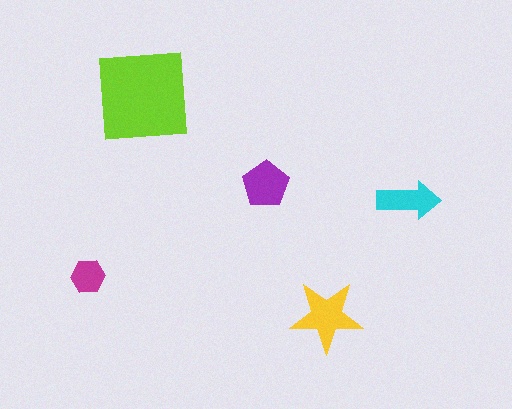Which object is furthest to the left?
The magenta hexagon is leftmost.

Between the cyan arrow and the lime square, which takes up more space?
The lime square.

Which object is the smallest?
The magenta hexagon.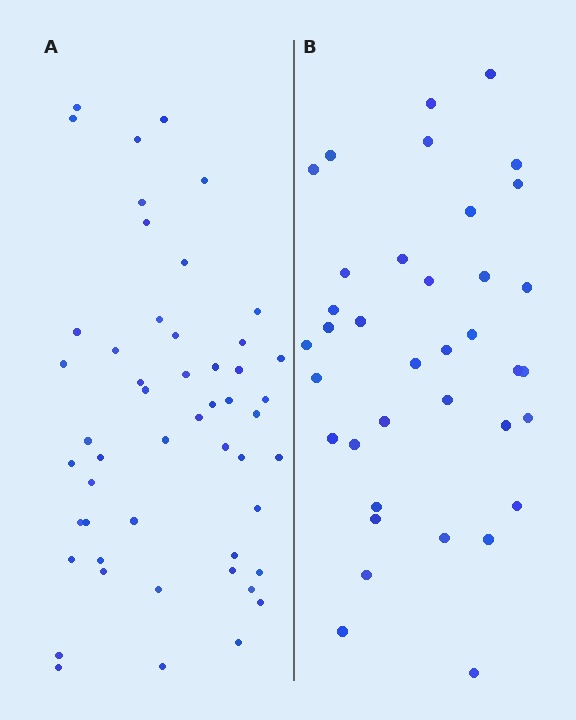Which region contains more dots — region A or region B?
Region A (the left region) has more dots.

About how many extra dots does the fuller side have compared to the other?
Region A has approximately 15 more dots than region B.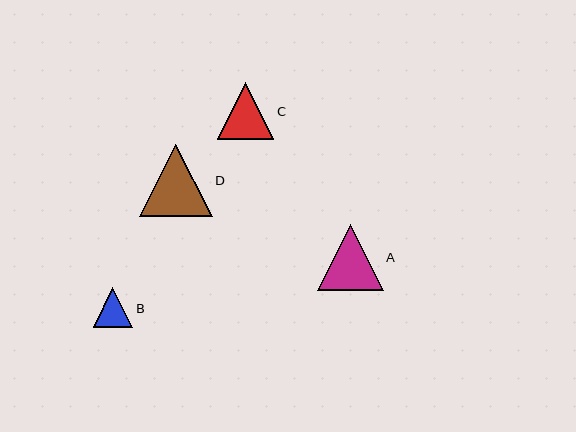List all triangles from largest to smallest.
From largest to smallest: D, A, C, B.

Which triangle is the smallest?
Triangle B is the smallest with a size of approximately 40 pixels.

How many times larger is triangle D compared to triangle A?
Triangle D is approximately 1.1 times the size of triangle A.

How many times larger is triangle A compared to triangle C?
Triangle A is approximately 1.2 times the size of triangle C.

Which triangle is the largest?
Triangle D is the largest with a size of approximately 73 pixels.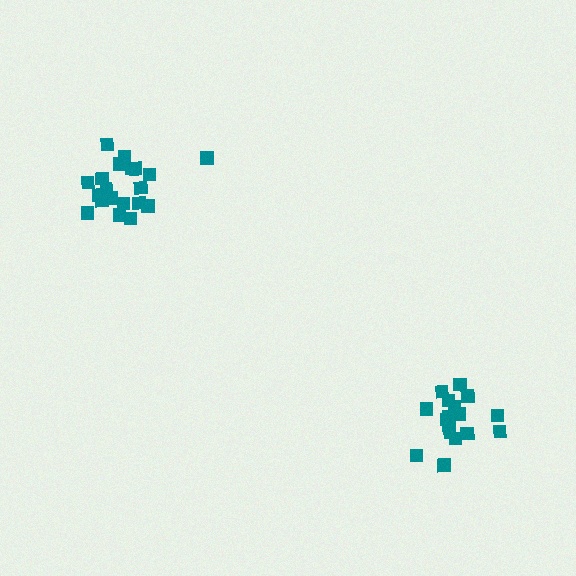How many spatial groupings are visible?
There are 2 spatial groupings.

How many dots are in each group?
Group 1: 20 dots, Group 2: 18 dots (38 total).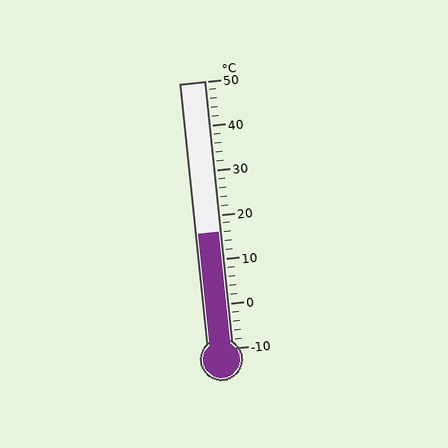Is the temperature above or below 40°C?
The temperature is below 40°C.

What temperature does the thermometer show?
The thermometer shows approximately 16°C.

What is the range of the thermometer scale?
The thermometer scale ranges from -10°C to 50°C.